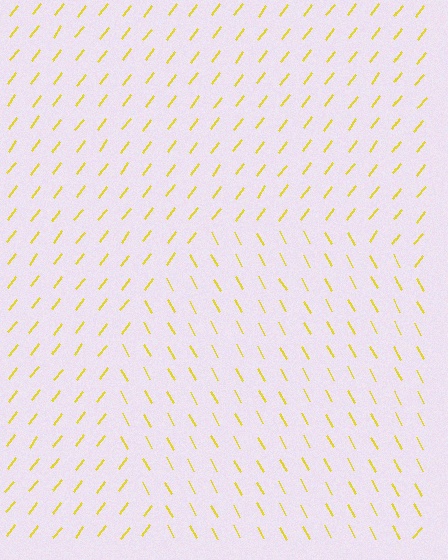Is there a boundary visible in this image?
Yes, there is a texture boundary formed by a change in line orientation.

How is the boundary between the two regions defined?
The boundary is defined purely by a change in line orientation (approximately 66 degrees difference). All lines are the same color and thickness.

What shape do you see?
I see a circle.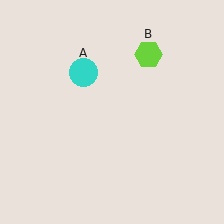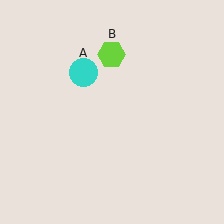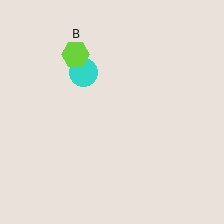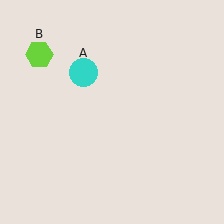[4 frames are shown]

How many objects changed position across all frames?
1 object changed position: lime hexagon (object B).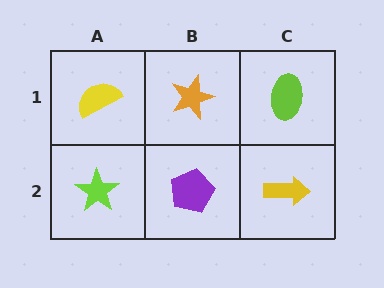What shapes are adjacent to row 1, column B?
A purple pentagon (row 2, column B), a yellow semicircle (row 1, column A), a lime ellipse (row 1, column C).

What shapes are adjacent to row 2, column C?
A lime ellipse (row 1, column C), a purple pentagon (row 2, column B).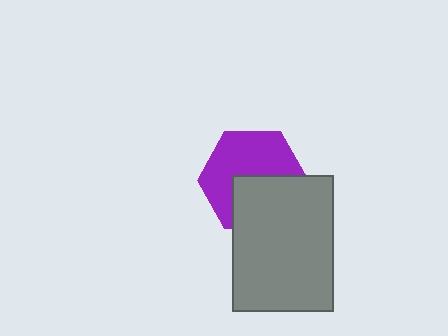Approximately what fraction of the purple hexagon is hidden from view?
Roughly 42% of the purple hexagon is hidden behind the gray rectangle.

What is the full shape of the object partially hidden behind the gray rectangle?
The partially hidden object is a purple hexagon.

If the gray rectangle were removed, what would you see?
You would see the complete purple hexagon.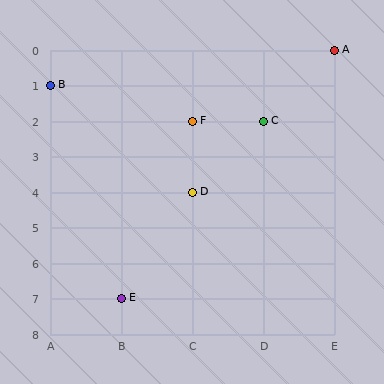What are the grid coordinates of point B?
Point B is at grid coordinates (A, 1).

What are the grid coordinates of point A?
Point A is at grid coordinates (E, 0).